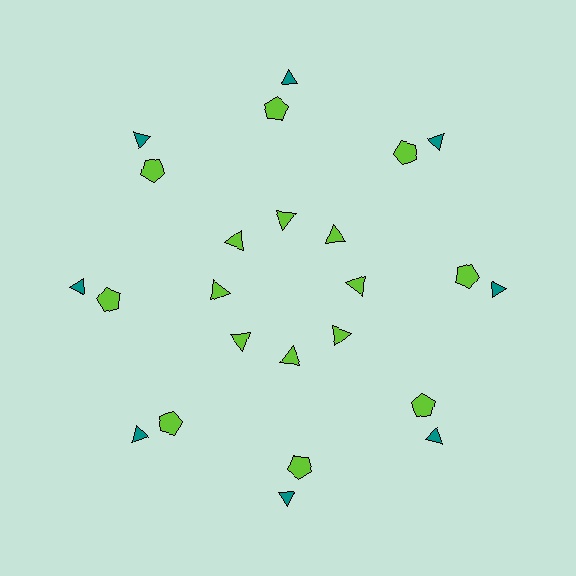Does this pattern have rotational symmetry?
Yes, this pattern has 8-fold rotational symmetry. It looks the same after rotating 45 degrees around the center.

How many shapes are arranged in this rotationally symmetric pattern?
There are 24 shapes, arranged in 8 groups of 3.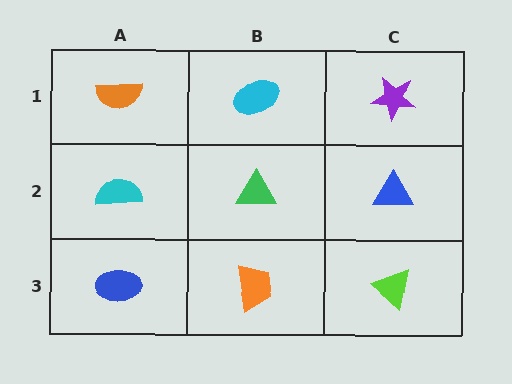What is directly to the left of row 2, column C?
A green triangle.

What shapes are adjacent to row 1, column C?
A blue triangle (row 2, column C), a cyan ellipse (row 1, column B).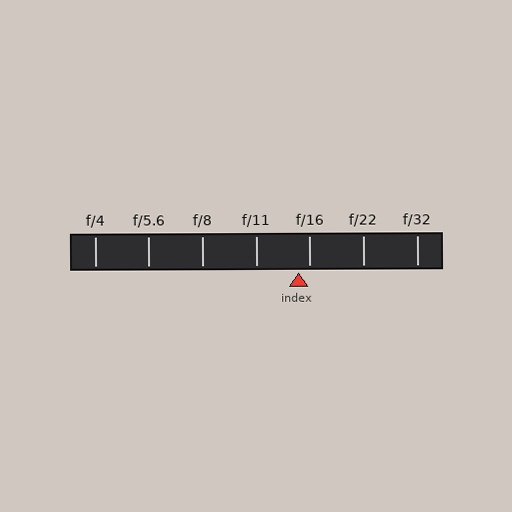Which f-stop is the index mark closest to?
The index mark is closest to f/16.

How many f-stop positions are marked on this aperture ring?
There are 7 f-stop positions marked.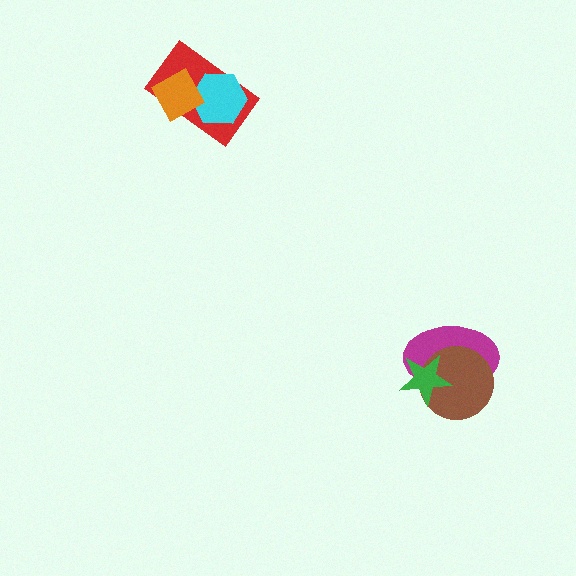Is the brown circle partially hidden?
Yes, it is partially covered by another shape.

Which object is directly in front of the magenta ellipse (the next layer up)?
The brown circle is directly in front of the magenta ellipse.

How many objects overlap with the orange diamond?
2 objects overlap with the orange diamond.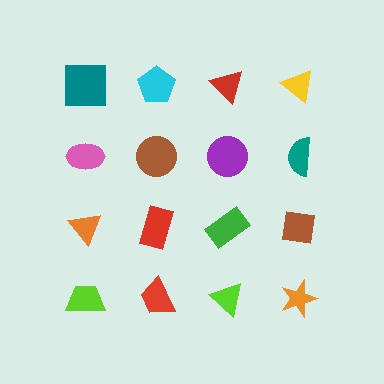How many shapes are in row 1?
4 shapes.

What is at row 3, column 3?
A green rectangle.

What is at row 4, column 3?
A lime triangle.